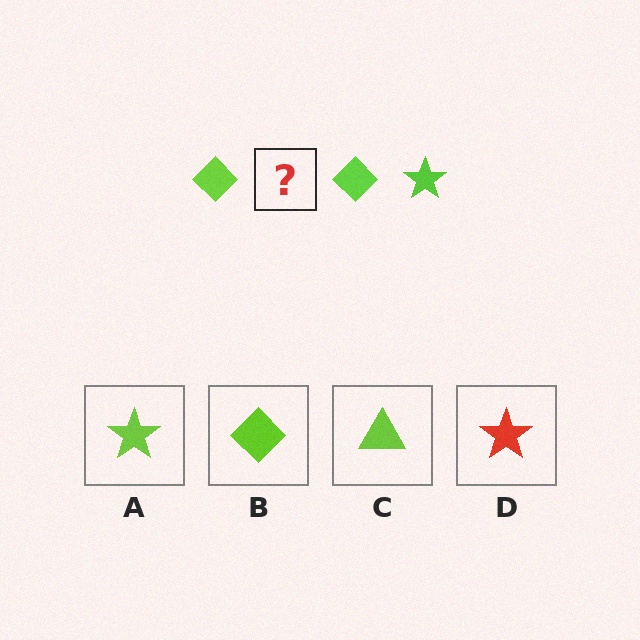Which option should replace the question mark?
Option A.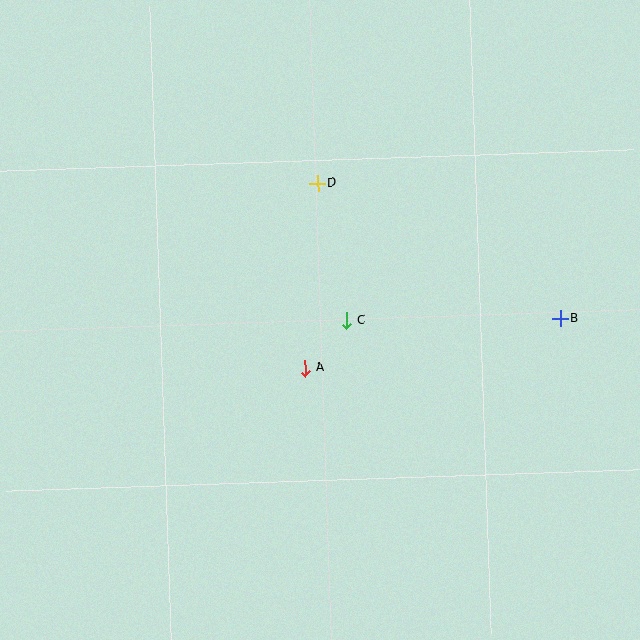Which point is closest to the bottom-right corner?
Point B is closest to the bottom-right corner.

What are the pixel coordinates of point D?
Point D is at (318, 183).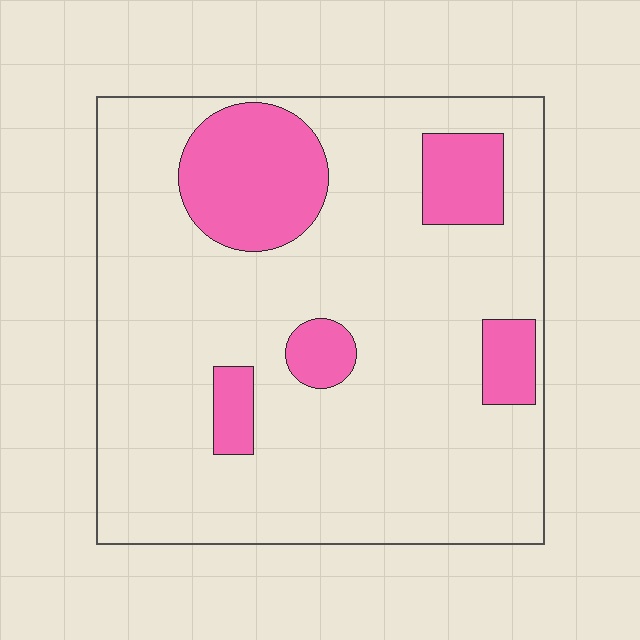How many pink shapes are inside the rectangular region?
5.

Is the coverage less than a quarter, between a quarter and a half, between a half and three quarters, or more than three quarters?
Less than a quarter.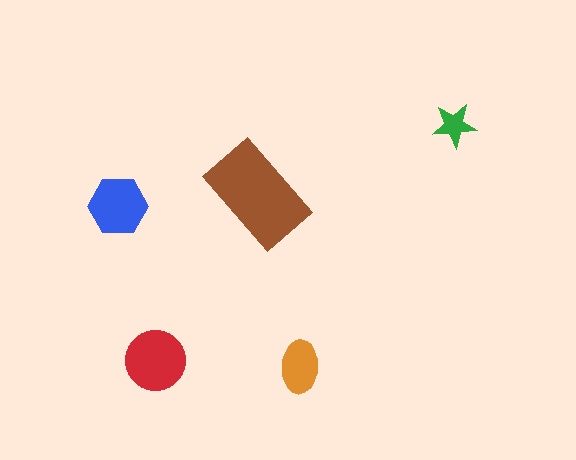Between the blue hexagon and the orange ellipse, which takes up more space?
The blue hexagon.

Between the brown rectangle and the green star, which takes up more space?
The brown rectangle.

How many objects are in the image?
There are 5 objects in the image.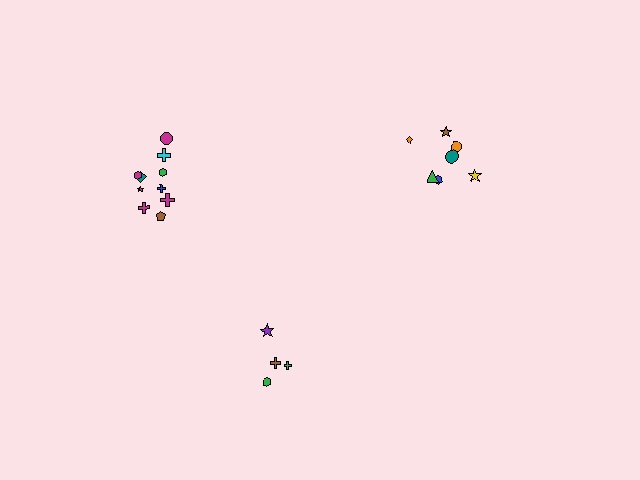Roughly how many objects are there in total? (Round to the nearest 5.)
Roughly 20 objects in total.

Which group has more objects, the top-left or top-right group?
The top-left group.